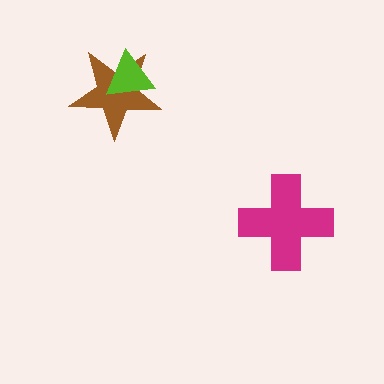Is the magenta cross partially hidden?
No, no other shape covers it.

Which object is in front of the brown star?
The lime triangle is in front of the brown star.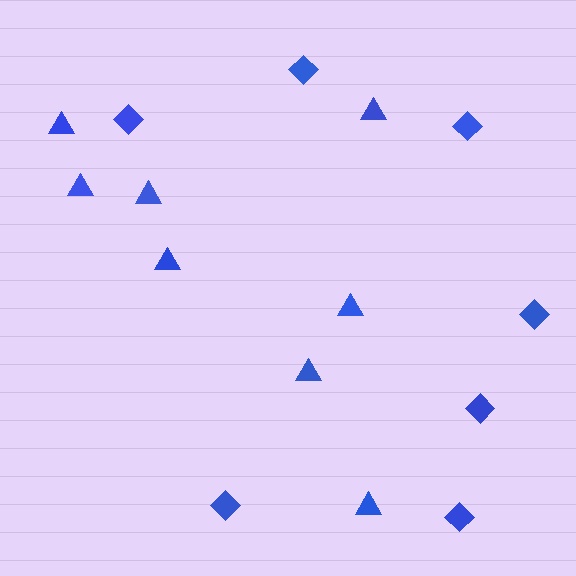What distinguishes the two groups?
There are 2 groups: one group of diamonds (7) and one group of triangles (8).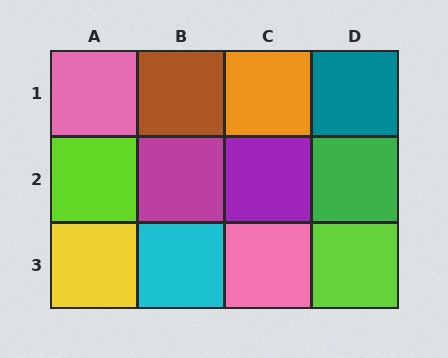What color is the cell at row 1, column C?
Orange.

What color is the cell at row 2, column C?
Purple.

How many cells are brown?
1 cell is brown.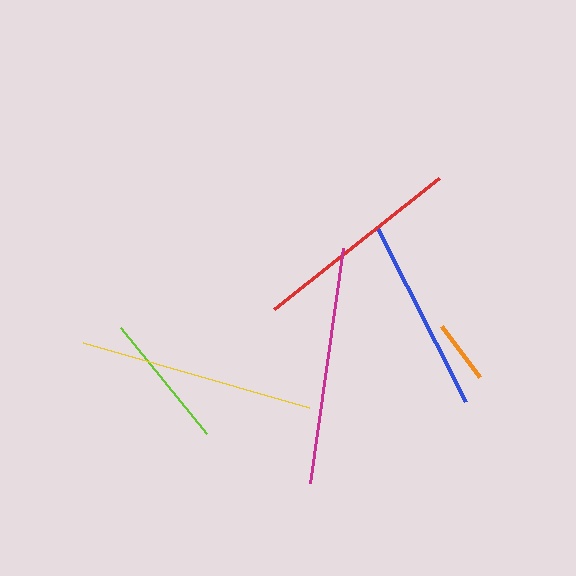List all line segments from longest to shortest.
From longest to shortest: magenta, yellow, red, blue, lime, orange.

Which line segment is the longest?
The magenta line is the longest at approximately 237 pixels.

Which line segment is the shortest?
The orange line is the shortest at approximately 64 pixels.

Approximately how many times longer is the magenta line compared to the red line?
The magenta line is approximately 1.1 times the length of the red line.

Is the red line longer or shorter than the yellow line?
The yellow line is longer than the red line.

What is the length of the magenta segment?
The magenta segment is approximately 237 pixels long.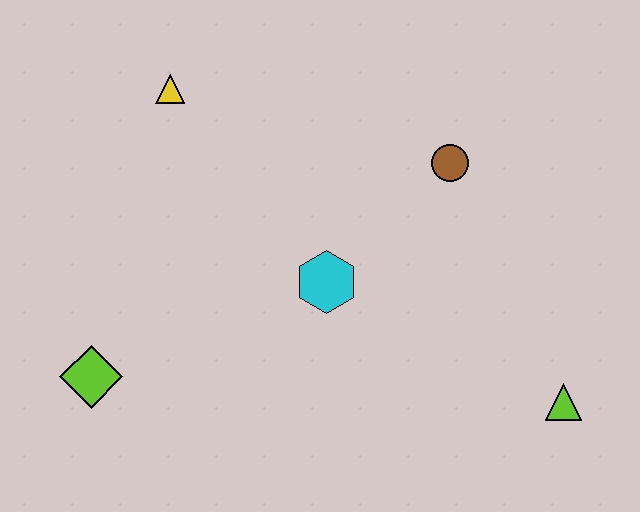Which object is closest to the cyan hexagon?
The brown circle is closest to the cyan hexagon.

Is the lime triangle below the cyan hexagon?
Yes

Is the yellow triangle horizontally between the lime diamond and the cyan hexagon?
Yes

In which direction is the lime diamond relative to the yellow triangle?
The lime diamond is below the yellow triangle.